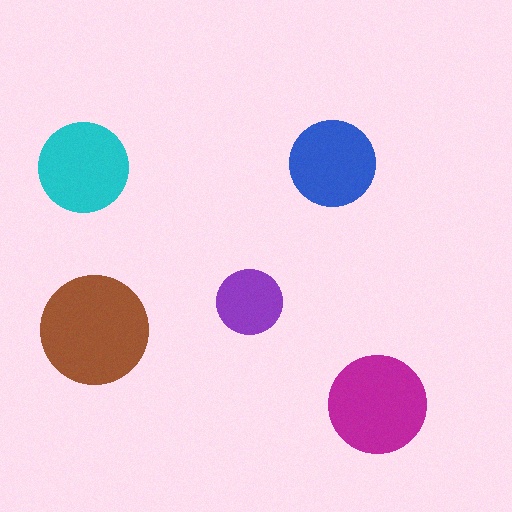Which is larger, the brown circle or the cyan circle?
The brown one.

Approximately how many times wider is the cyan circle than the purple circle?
About 1.5 times wider.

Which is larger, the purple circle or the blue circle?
The blue one.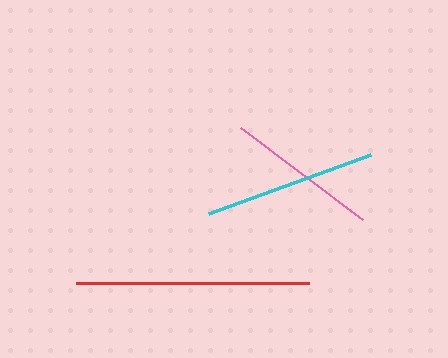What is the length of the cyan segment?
The cyan segment is approximately 173 pixels long.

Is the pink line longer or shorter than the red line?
The red line is longer than the pink line.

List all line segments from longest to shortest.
From longest to shortest: red, cyan, pink.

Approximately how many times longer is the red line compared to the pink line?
The red line is approximately 1.5 times the length of the pink line.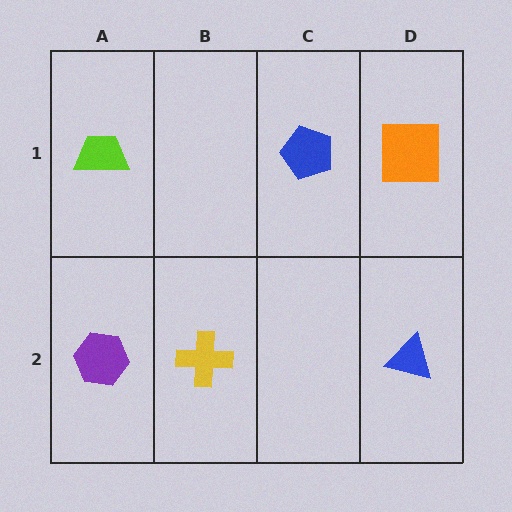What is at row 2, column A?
A purple hexagon.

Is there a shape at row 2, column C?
No, that cell is empty.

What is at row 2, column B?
A yellow cross.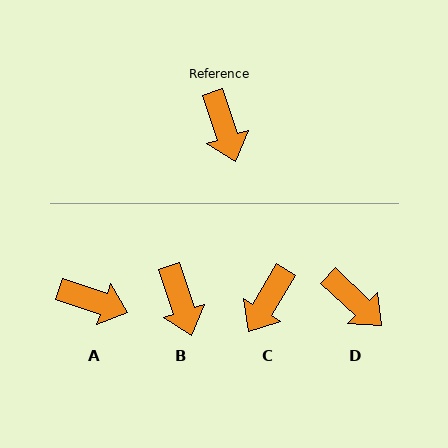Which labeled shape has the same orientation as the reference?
B.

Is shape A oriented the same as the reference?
No, it is off by about 53 degrees.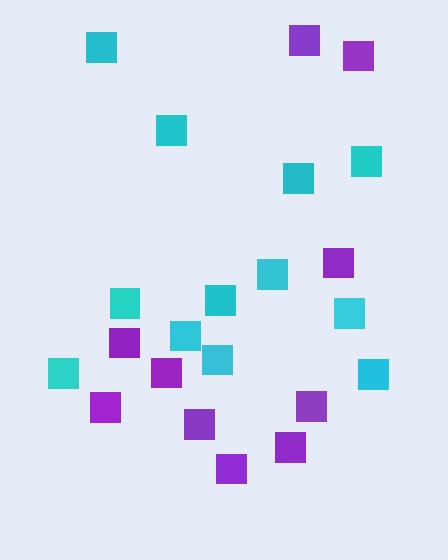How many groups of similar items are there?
There are 2 groups: one group of purple squares (10) and one group of cyan squares (12).